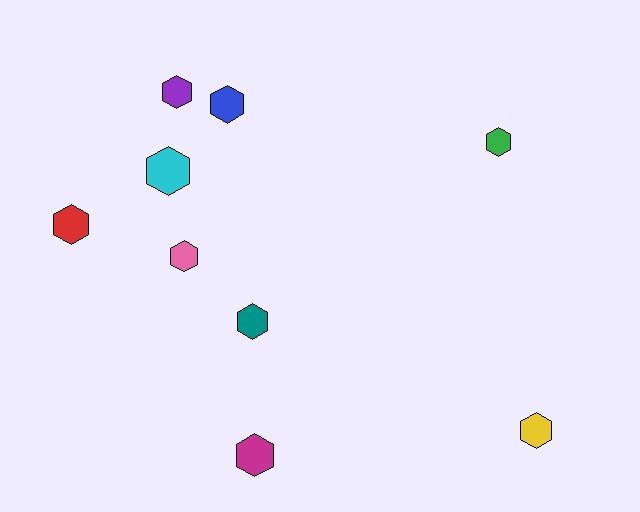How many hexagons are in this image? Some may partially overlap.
There are 9 hexagons.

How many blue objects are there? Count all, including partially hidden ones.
There is 1 blue object.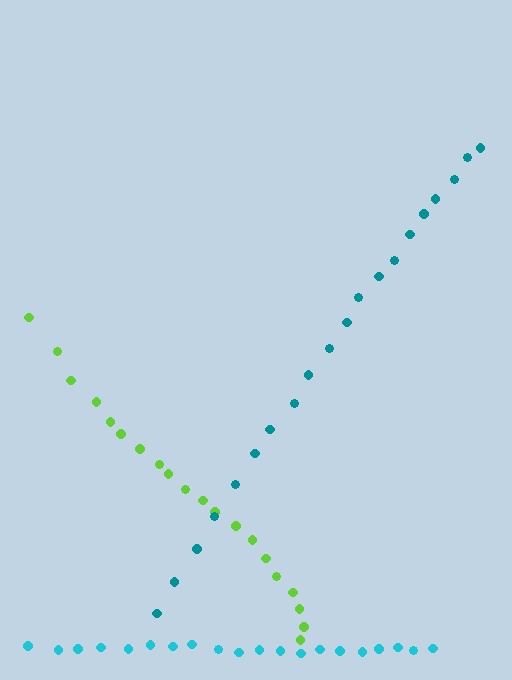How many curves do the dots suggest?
There are 3 distinct paths.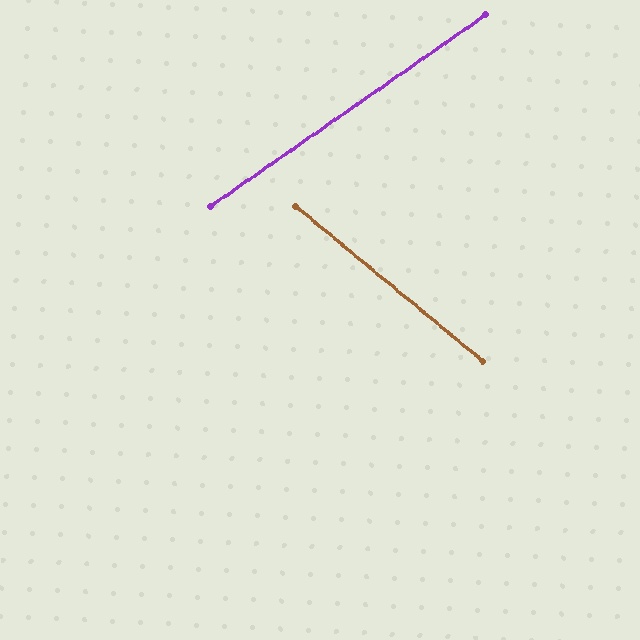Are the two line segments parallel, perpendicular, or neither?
Neither parallel nor perpendicular — they differ by about 74°.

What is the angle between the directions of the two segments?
Approximately 74 degrees.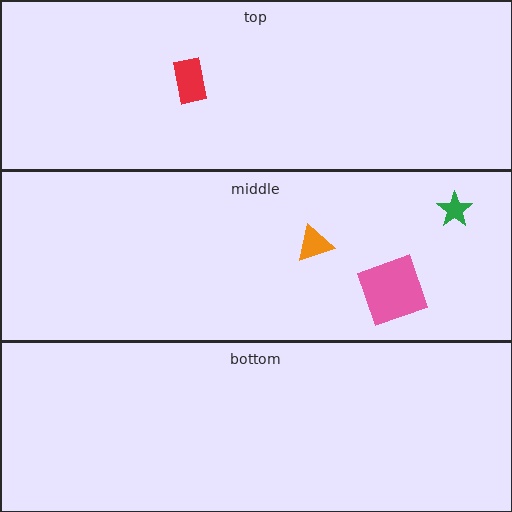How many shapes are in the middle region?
3.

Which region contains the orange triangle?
The middle region.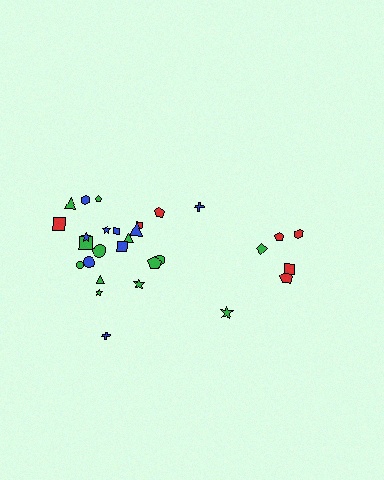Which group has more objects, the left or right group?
The left group.